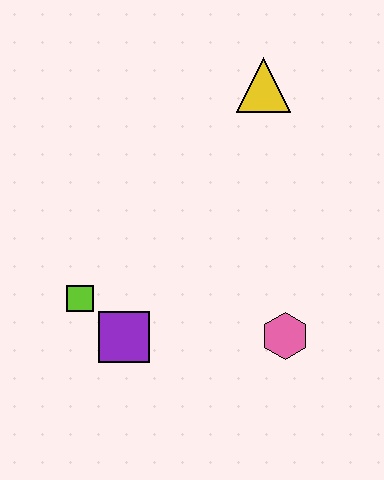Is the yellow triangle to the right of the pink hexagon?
No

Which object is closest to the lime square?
The purple square is closest to the lime square.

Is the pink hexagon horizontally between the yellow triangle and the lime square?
No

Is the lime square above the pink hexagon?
Yes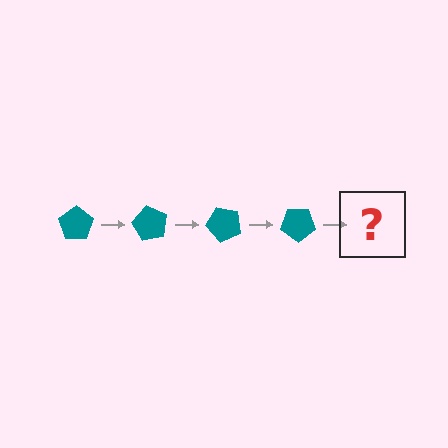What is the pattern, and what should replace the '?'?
The pattern is that the pentagon rotates 60 degrees each step. The '?' should be a teal pentagon rotated 240 degrees.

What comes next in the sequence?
The next element should be a teal pentagon rotated 240 degrees.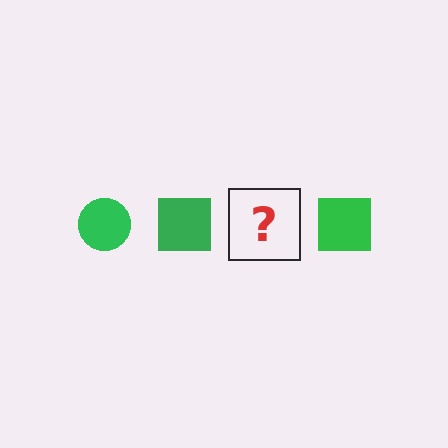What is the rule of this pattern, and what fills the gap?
The rule is that the pattern cycles through circle, square shapes in green. The gap should be filled with a green circle.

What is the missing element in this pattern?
The missing element is a green circle.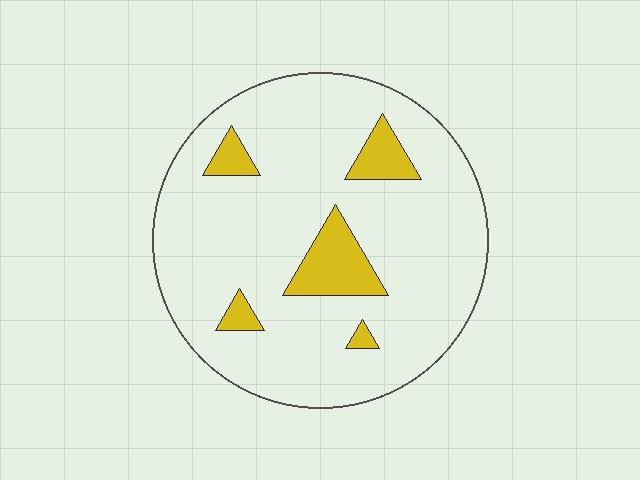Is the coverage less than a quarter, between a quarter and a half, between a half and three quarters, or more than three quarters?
Less than a quarter.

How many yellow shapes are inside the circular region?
5.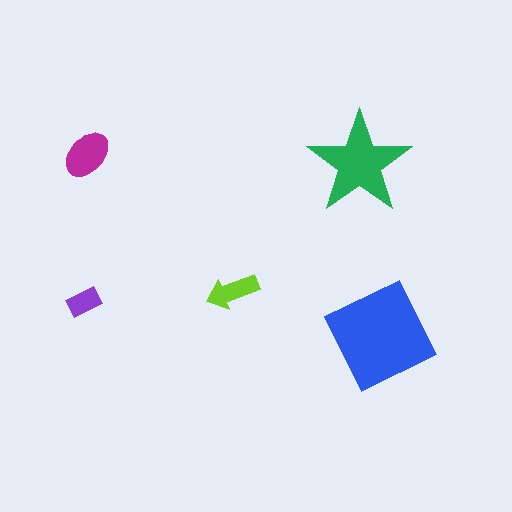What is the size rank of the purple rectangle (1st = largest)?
5th.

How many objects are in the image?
There are 5 objects in the image.